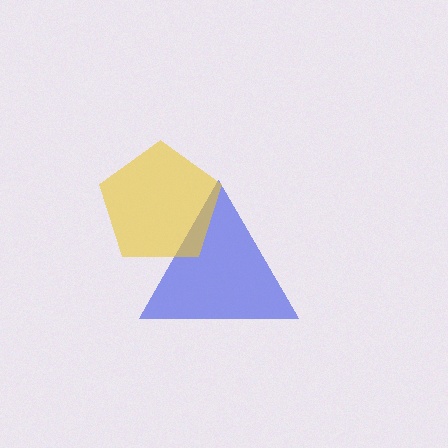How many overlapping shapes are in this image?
There are 2 overlapping shapes in the image.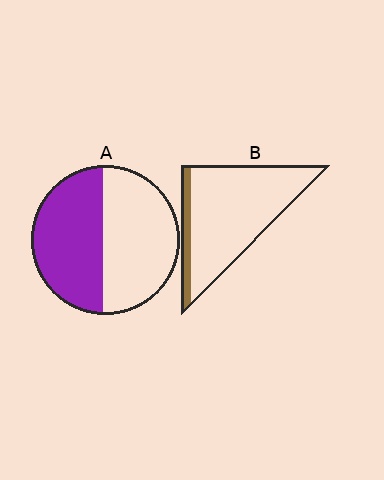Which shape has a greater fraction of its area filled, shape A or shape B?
Shape A.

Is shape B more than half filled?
No.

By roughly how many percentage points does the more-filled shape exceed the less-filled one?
By roughly 35 percentage points (A over B).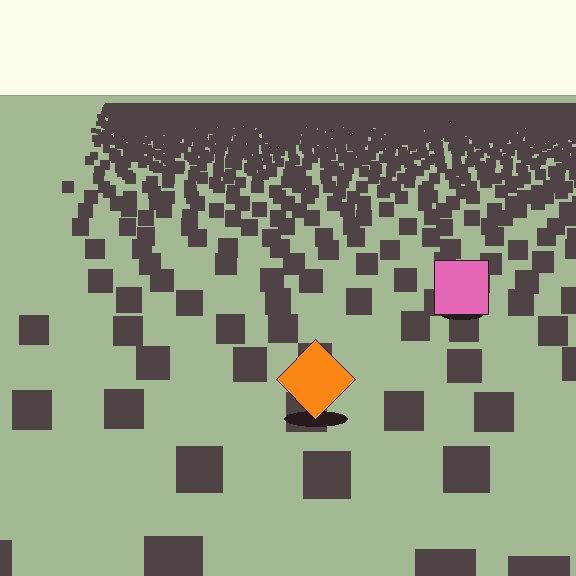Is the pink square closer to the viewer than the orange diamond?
No. The orange diamond is closer — you can tell from the texture gradient: the ground texture is coarser near it.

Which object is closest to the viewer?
The orange diamond is closest. The texture marks near it are larger and more spread out.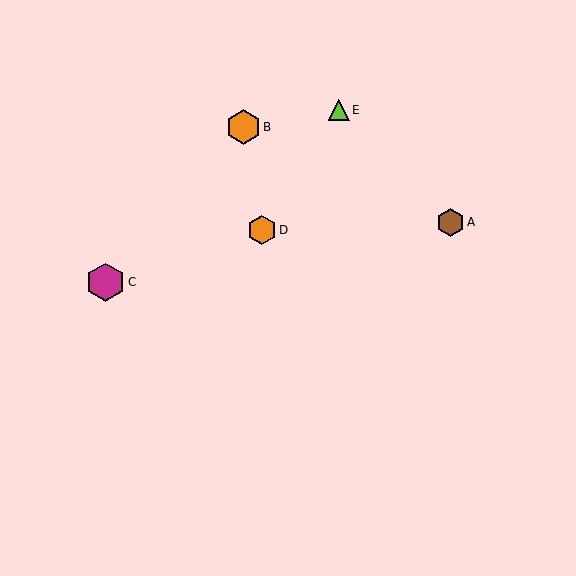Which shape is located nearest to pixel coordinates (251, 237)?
The orange hexagon (labeled D) at (262, 230) is nearest to that location.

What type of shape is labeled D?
Shape D is an orange hexagon.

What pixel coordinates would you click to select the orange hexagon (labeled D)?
Click at (262, 230) to select the orange hexagon D.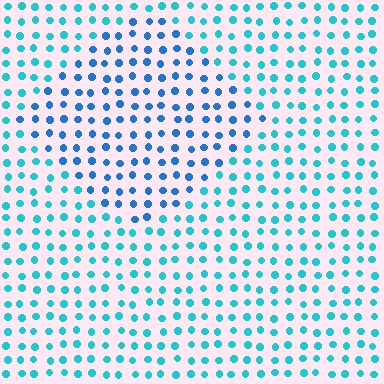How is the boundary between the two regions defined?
The boundary is defined purely by a slight shift in hue (about 29 degrees). Spacing, size, and orientation are identical on both sides.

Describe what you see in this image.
The image is filled with small cyan elements in a uniform arrangement. A diamond-shaped region is visible where the elements are tinted to a slightly different hue, forming a subtle color boundary.